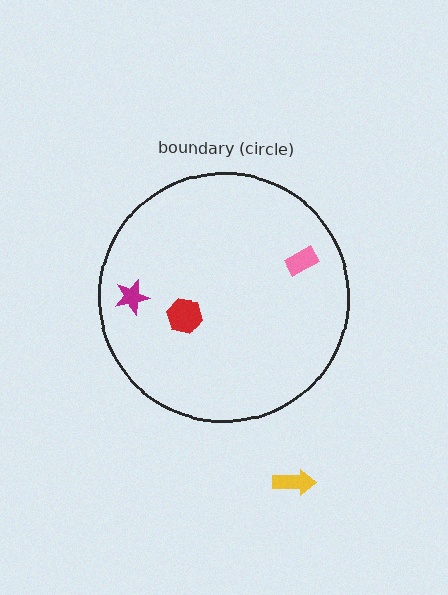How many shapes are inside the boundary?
3 inside, 1 outside.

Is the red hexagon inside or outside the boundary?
Inside.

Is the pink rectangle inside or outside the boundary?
Inside.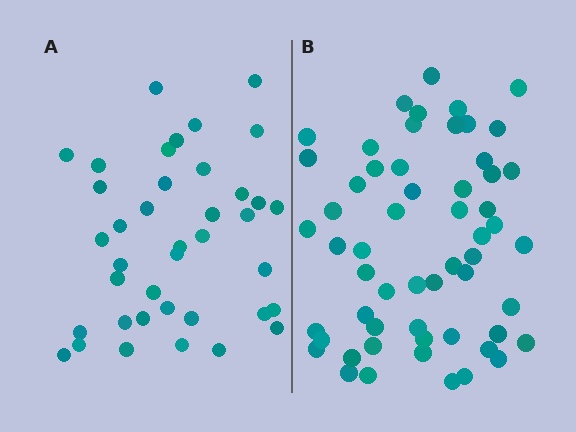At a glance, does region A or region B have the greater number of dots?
Region B (the right region) has more dots.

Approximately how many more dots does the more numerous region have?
Region B has approximately 20 more dots than region A.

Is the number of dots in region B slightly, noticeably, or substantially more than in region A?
Region B has substantially more. The ratio is roughly 1.5 to 1.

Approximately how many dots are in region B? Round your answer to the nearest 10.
About 60 dots. (The exact count is 57, which rounds to 60.)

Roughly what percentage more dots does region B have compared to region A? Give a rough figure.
About 45% more.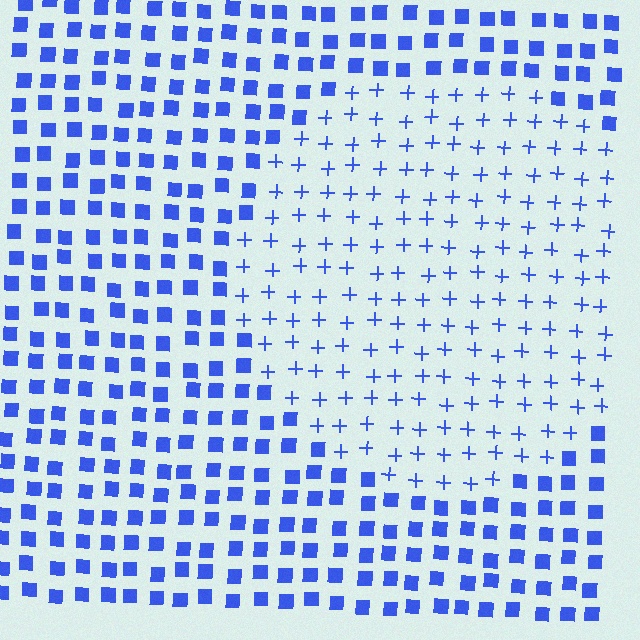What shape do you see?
I see a circle.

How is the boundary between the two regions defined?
The boundary is defined by a change in element shape: plus signs inside vs. squares outside. All elements share the same color and spacing.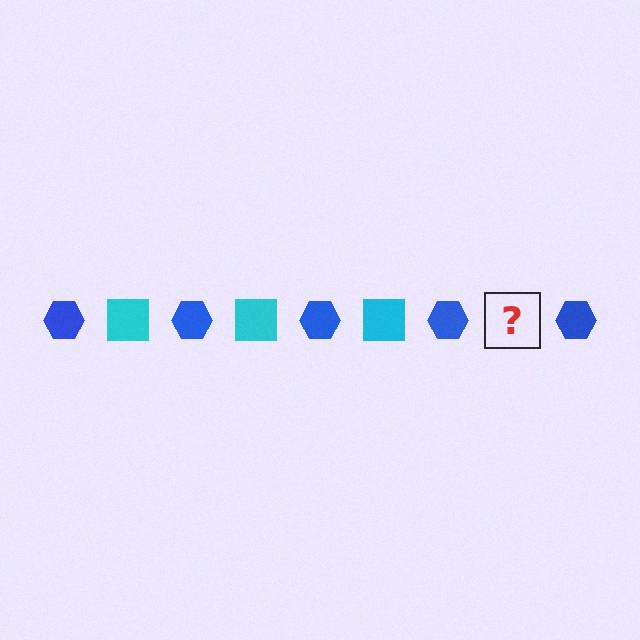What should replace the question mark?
The question mark should be replaced with a cyan square.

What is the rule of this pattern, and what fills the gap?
The rule is that the pattern alternates between blue hexagon and cyan square. The gap should be filled with a cyan square.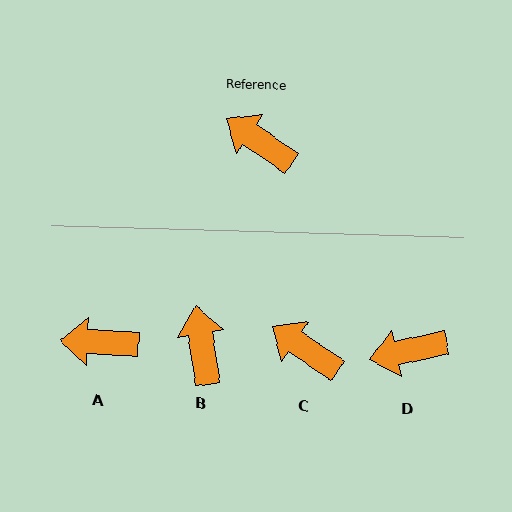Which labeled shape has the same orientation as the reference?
C.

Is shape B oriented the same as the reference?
No, it is off by about 47 degrees.